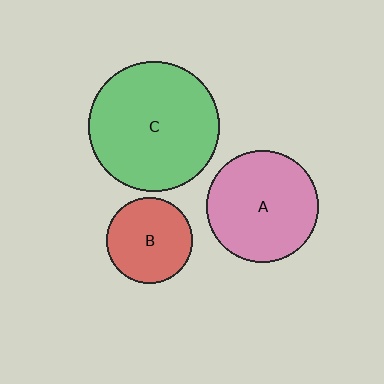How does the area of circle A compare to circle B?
Approximately 1.7 times.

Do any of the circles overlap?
No, none of the circles overlap.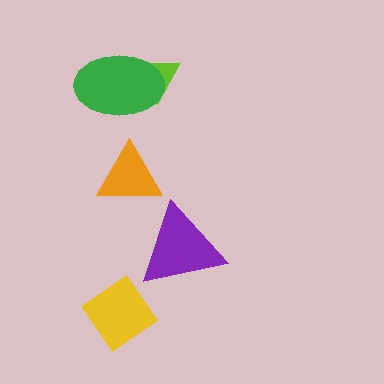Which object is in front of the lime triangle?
The green ellipse is in front of the lime triangle.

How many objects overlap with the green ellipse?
1 object overlaps with the green ellipse.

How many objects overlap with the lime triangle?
1 object overlaps with the lime triangle.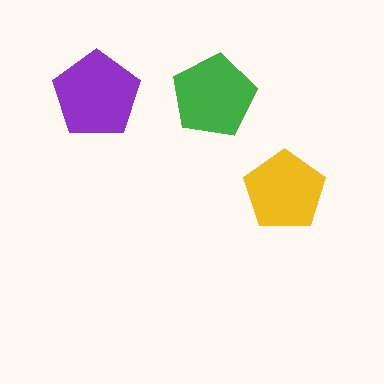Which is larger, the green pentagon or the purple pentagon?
The purple one.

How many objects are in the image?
There are 3 objects in the image.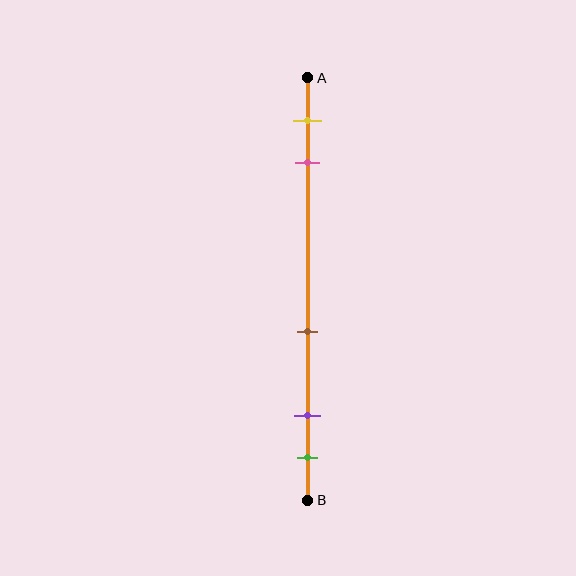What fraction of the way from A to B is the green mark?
The green mark is approximately 90% (0.9) of the way from A to B.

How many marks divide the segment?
There are 5 marks dividing the segment.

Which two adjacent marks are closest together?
The purple and green marks are the closest adjacent pair.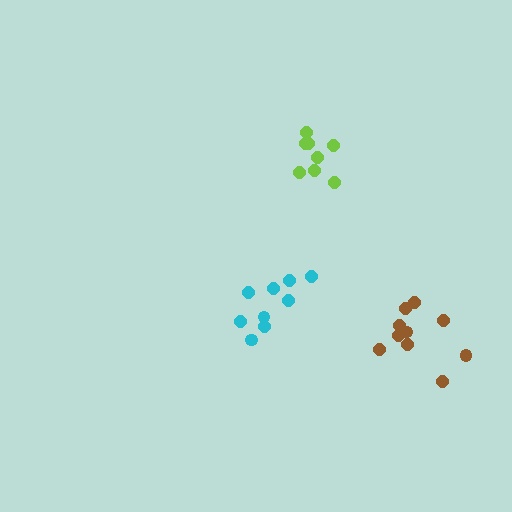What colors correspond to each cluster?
The clusters are colored: lime, cyan, brown.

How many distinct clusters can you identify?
There are 3 distinct clusters.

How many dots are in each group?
Group 1: 8 dots, Group 2: 9 dots, Group 3: 10 dots (27 total).